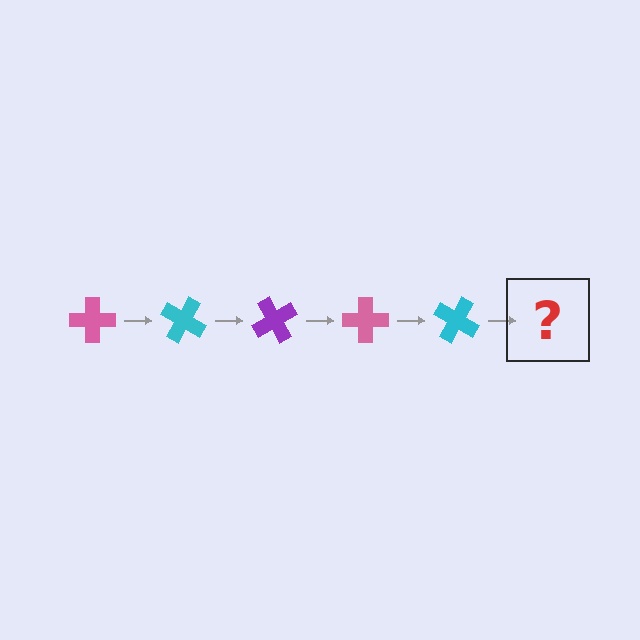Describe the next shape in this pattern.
It should be a purple cross, rotated 150 degrees from the start.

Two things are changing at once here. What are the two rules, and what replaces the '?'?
The two rules are that it rotates 30 degrees each step and the color cycles through pink, cyan, and purple. The '?' should be a purple cross, rotated 150 degrees from the start.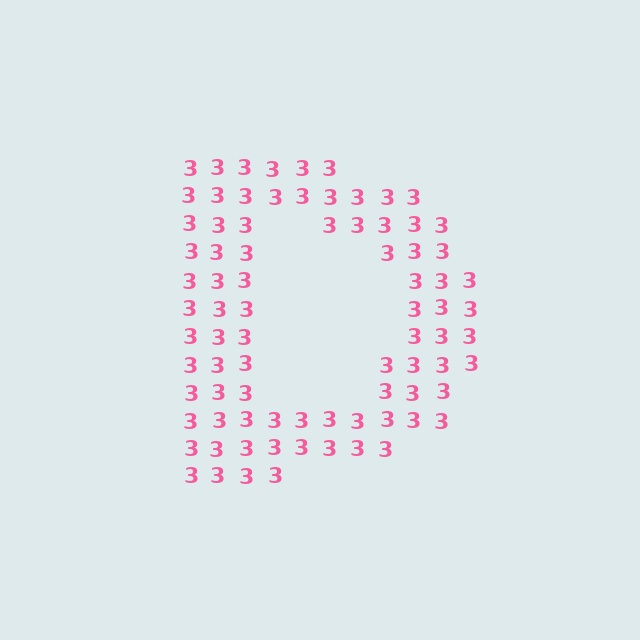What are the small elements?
The small elements are digit 3's.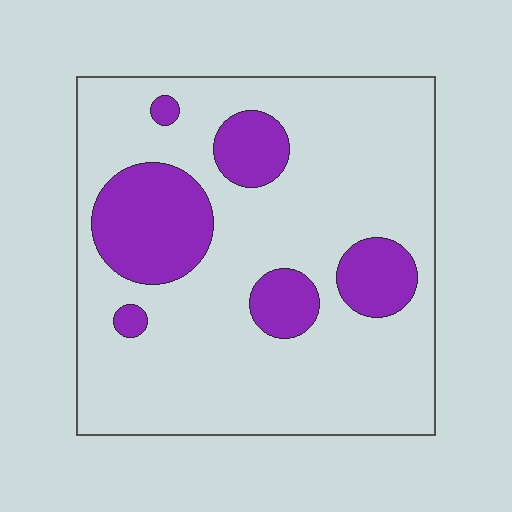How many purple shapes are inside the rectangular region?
6.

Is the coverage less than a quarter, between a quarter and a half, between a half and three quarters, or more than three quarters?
Less than a quarter.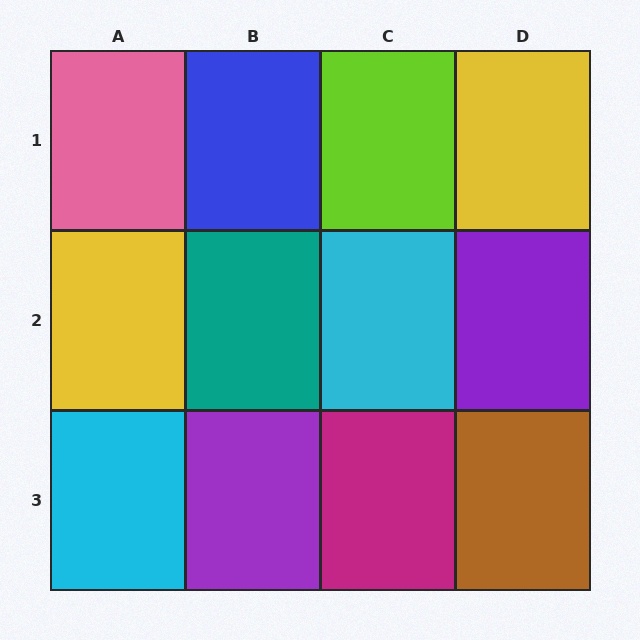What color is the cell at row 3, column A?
Cyan.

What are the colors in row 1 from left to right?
Pink, blue, lime, yellow.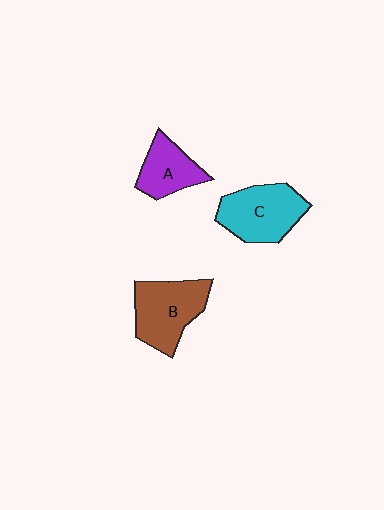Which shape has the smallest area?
Shape A (purple).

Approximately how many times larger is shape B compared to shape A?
Approximately 1.5 times.